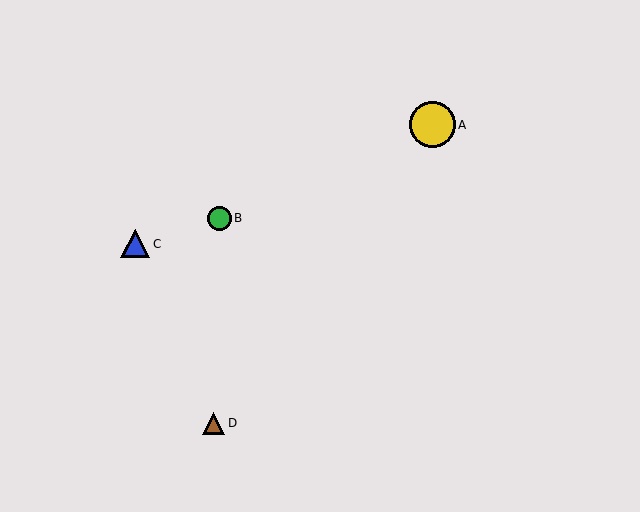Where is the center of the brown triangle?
The center of the brown triangle is at (214, 424).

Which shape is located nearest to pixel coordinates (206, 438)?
The brown triangle (labeled D) at (214, 424) is nearest to that location.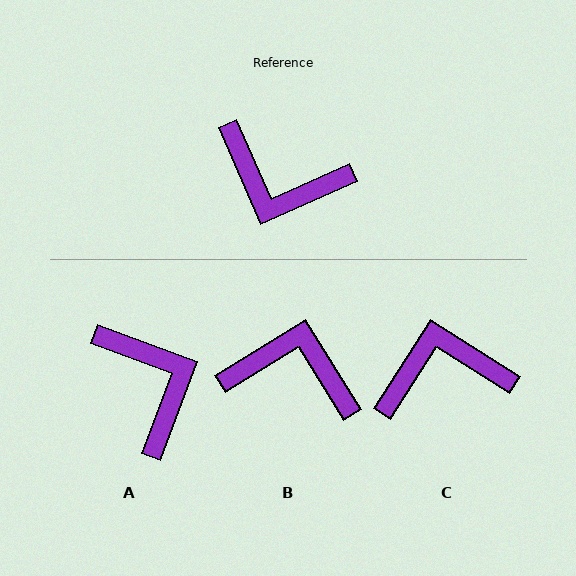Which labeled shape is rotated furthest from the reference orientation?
B, about 172 degrees away.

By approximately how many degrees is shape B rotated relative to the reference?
Approximately 172 degrees clockwise.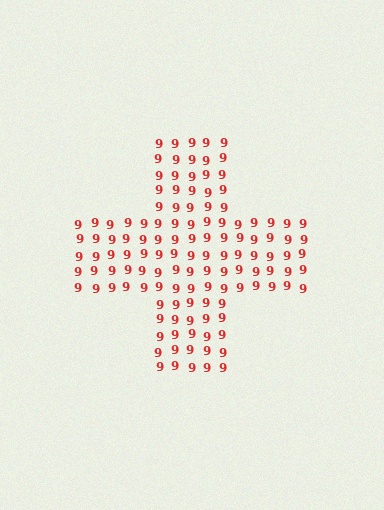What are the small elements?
The small elements are digit 9's.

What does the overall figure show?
The overall figure shows a cross.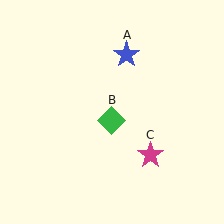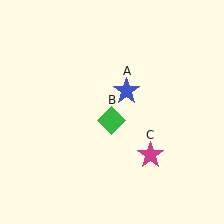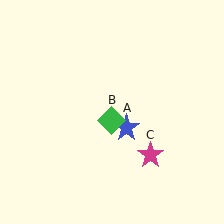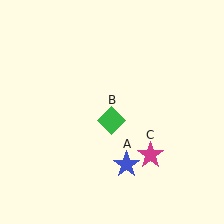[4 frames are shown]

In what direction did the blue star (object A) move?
The blue star (object A) moved down.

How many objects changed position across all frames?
1 object changed position: blue star (object A).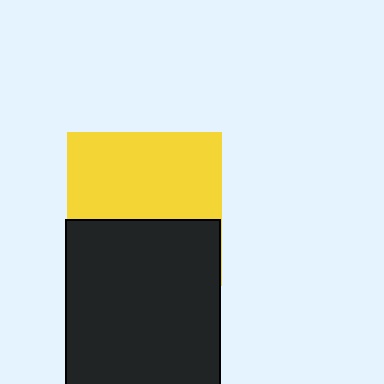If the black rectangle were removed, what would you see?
You would see the complete yellow square.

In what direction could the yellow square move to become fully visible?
The yellow square could move up. That would shift it out from behind the black rectangle entirely.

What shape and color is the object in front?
The object in front is a black rectangle.